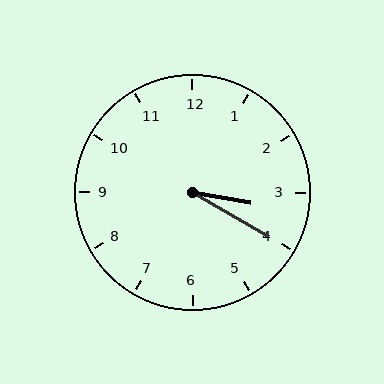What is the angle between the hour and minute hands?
Approximately 20 degrees.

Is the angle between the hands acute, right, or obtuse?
It is acute.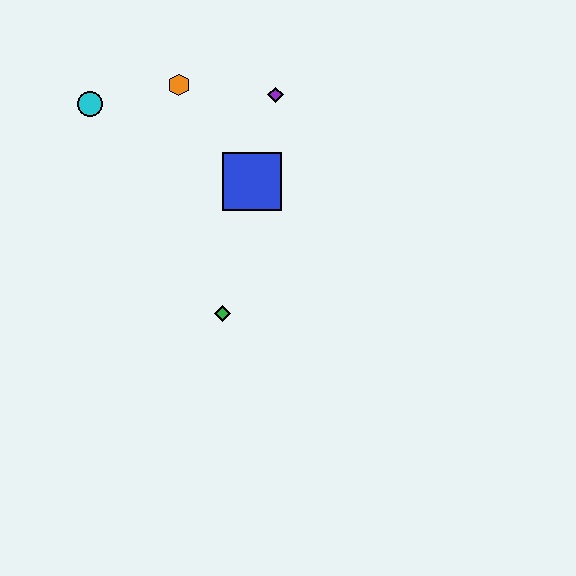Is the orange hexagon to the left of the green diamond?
Yes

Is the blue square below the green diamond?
No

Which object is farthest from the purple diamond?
The green diamond is farthest from the purple diamond.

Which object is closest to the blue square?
The purple diamond is closest to the blue square.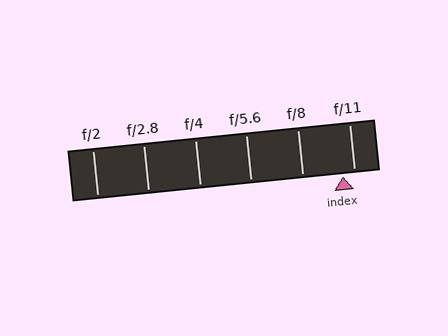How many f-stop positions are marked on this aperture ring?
There are 6 f-stop positions marked.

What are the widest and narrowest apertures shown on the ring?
The widest aperture shown is f/2 and the narrowest is f/11.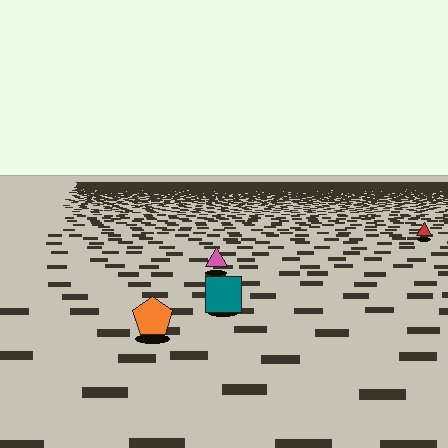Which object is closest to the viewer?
The orange pentagon is closest. The texture marks near it are larger and more spread out.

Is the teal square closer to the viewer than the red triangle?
Yes. The teal square is closer — you can tell from the texture gradient: the ground texture is coarser near it.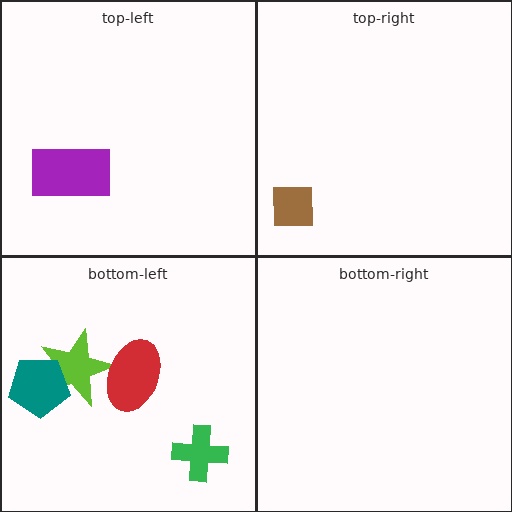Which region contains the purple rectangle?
The top-left region.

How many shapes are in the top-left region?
1.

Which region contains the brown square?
The top-right region.